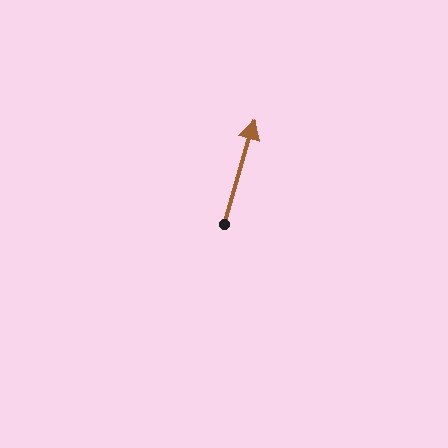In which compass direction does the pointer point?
North.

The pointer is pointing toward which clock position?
Roughly 1 o'clock.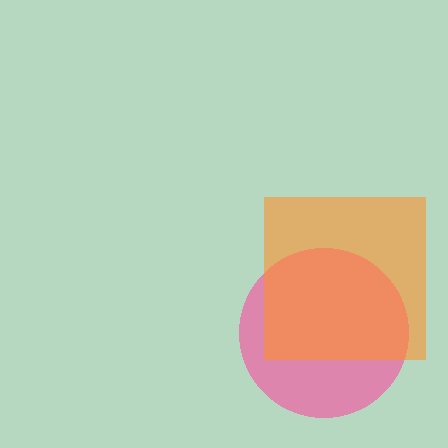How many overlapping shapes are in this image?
There are 2 overlapping shapes in the image.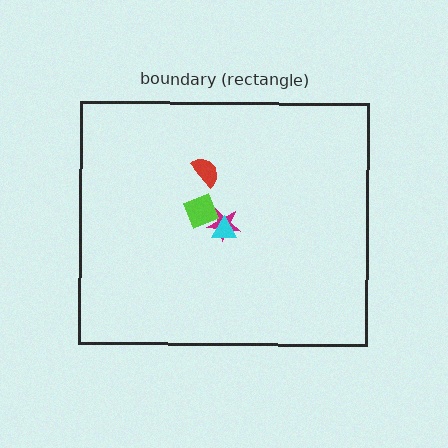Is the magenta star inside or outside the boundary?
Inside.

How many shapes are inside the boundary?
4 inside, 0 outside.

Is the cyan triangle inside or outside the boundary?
Inside.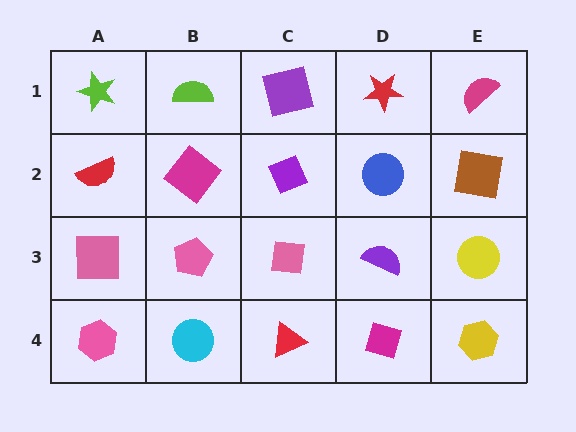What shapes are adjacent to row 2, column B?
A lime semicircle (row 1, column B), a pink pentagon (row 3, column B), a red semicircle (row 2, column A), a purple diamond (row 2, column C).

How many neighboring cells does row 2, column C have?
4.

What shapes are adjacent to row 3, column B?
A magenta diamond (row 2, column B), a cyan circle (row 4, column B), a pink square (row 3, column A), a pink square (row 3, column C).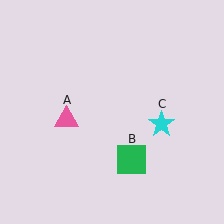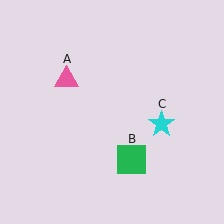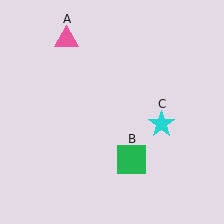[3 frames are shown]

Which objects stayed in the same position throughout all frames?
Green square (object B) and cyan star (object C) remained stationary.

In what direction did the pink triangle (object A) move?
The pink triangle (object A) moved up.